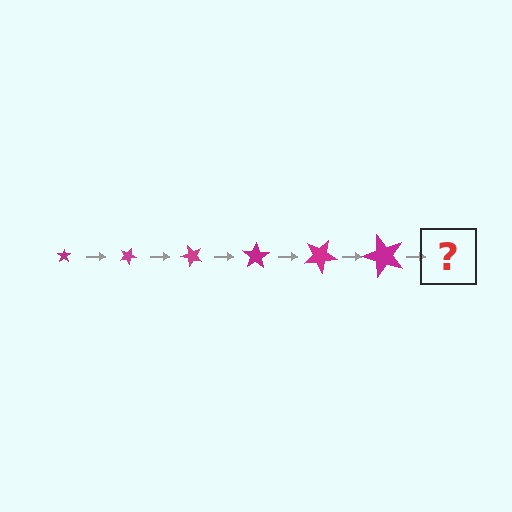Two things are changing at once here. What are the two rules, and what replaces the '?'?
The two rules are that the star grows larger each step and it rotates 25 degrees each step. The '?' should be a star, larger than the previous one and rotated 150 degrees from the start.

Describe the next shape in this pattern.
It should be a star, larger than the previous one and rotated 150 degrees from the start.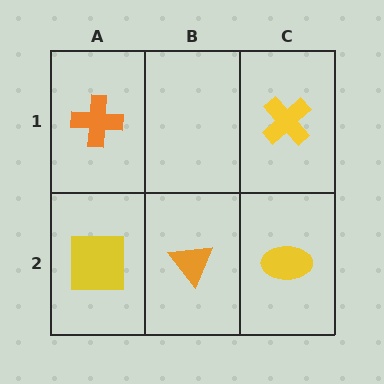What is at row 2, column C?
A yellow ellipse.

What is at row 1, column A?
An orange cross.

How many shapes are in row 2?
3 shapes.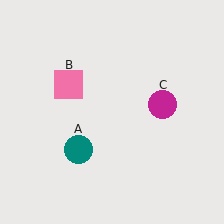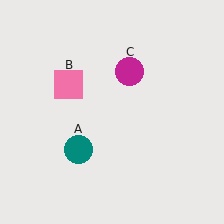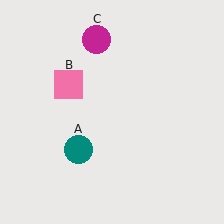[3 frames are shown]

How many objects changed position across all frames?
1 object changed position: magenta circle (object C).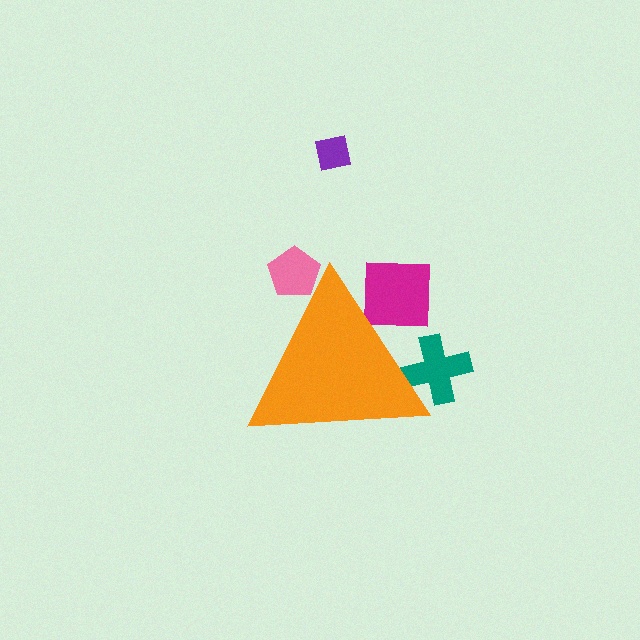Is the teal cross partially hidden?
Yes, the teal cross is partially hidden behind the orange triangle.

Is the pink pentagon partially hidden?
Yes, the pink pentagon is partially hidden behind the orange triangle.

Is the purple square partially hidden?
No, the purple square is fully visible.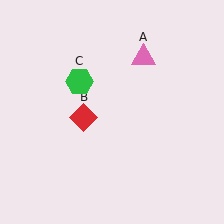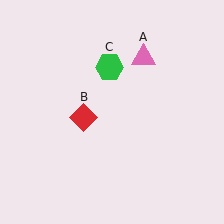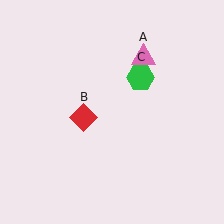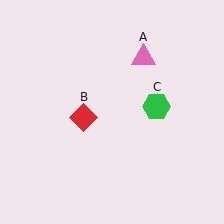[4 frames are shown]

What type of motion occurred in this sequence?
The green hexagon (object C) rotated clockwise around the center of the scene.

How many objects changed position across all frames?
1 object changed position: green hexagon (object C).